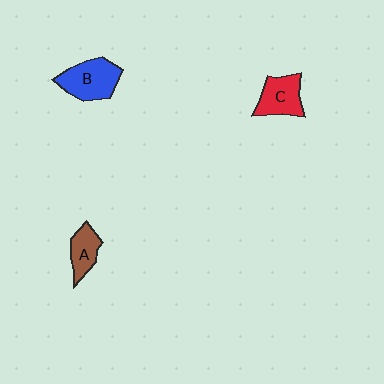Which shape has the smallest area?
Shape A (brown).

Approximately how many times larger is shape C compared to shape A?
Approximately 1.3 times.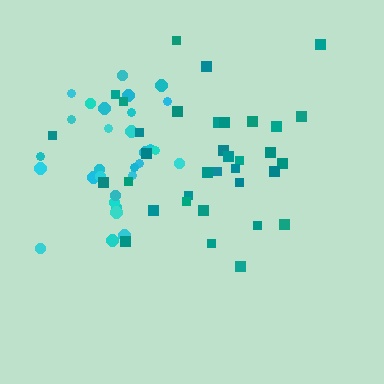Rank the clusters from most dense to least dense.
cyan, teal.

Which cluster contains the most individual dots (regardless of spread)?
Teal (35).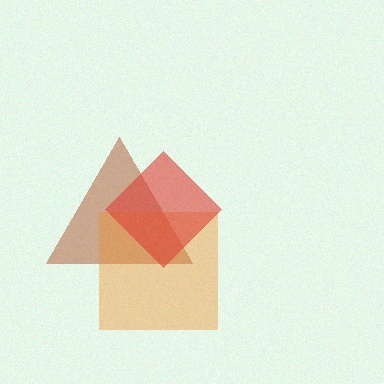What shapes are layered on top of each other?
The layered shapes are: a brown triangle, an orange square, a red diamond.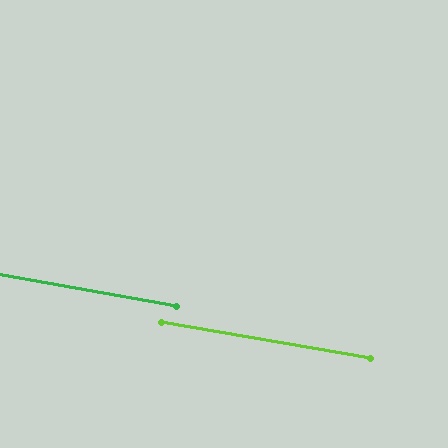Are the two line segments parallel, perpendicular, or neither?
Parallel — their directions differ by only 0.3°.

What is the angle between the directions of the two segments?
Approximately 0 degrees.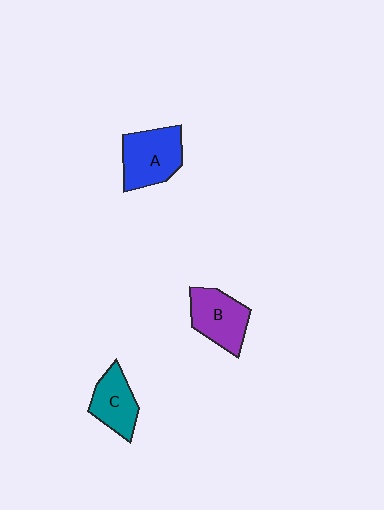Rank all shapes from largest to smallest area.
From largest to smallest: A (blue), B (purple), C (teal).